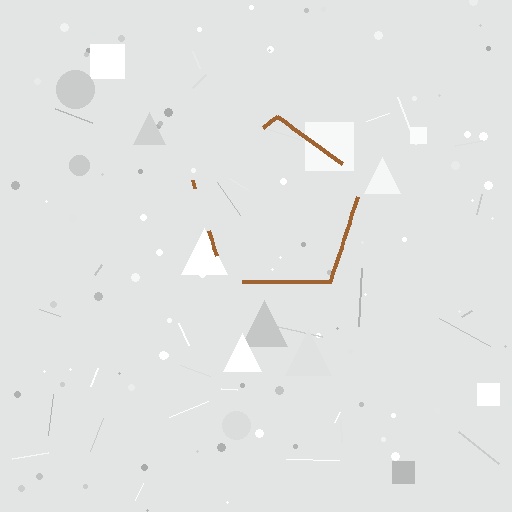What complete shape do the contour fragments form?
The contour fragments form a pentagon.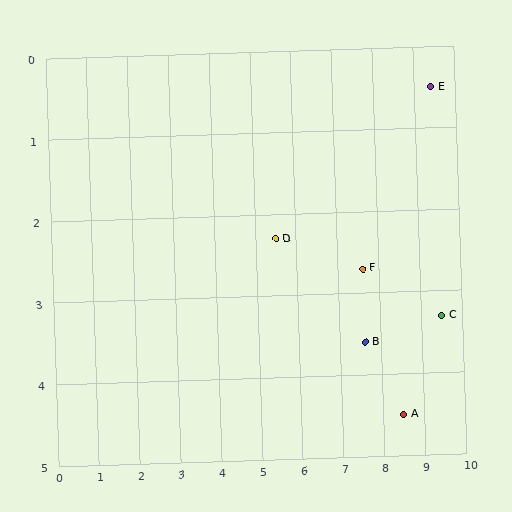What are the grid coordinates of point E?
Point E is at approximately (9.4, 0.5).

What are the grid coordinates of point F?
Point F is at approximately (7.6, 2.7).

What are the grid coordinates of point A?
Point A is at approximately (8.5, 4.5).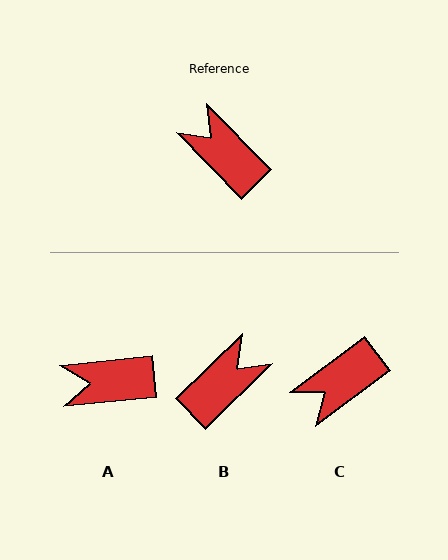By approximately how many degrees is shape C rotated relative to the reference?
Approximately 82 degrees counter-clockwise.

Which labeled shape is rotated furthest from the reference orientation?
B, about 90 degrees away.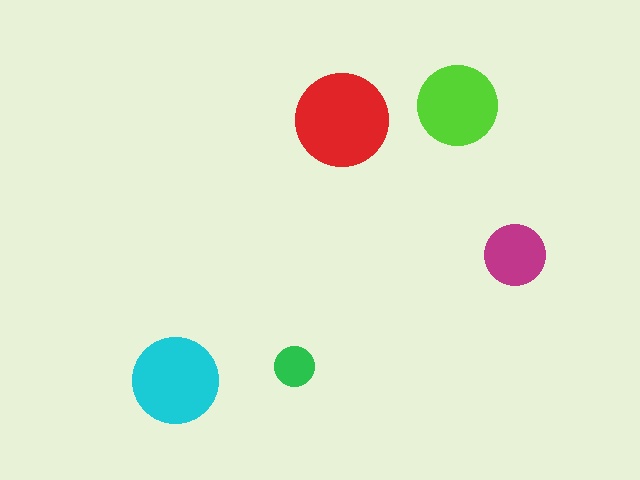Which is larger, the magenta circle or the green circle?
The magenta one.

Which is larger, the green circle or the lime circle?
The lime one.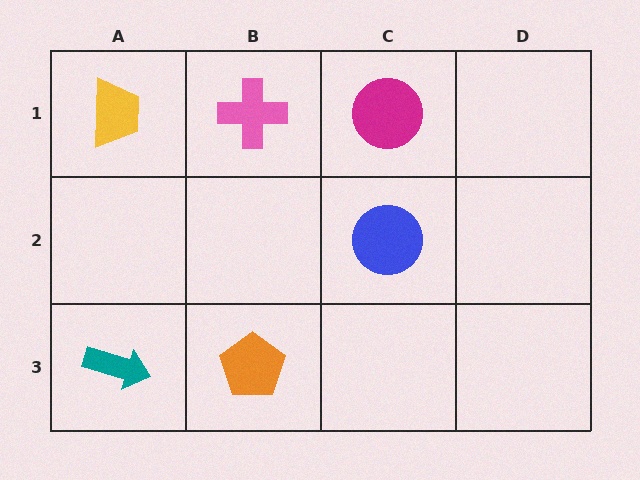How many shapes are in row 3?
2 shapes.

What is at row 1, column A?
A yellow trapezoid.